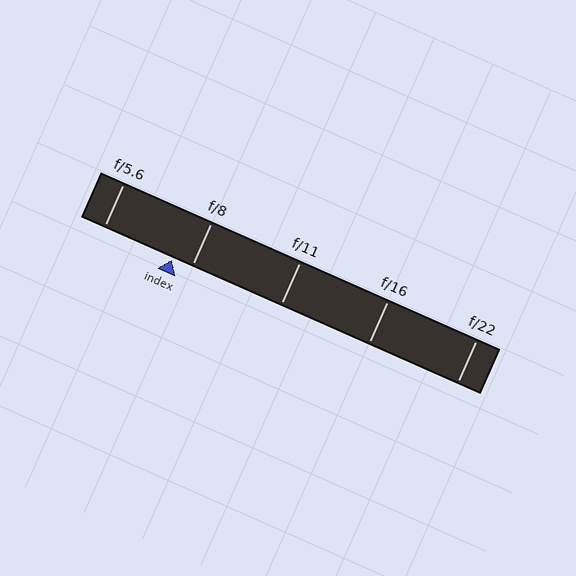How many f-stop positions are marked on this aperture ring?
There are 5 f-stop positions marked.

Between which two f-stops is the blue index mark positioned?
The index mark is between f/5.6 and f/8.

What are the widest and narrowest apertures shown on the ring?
The widest aperture shown is f/5.6 and the narrowest is f/22.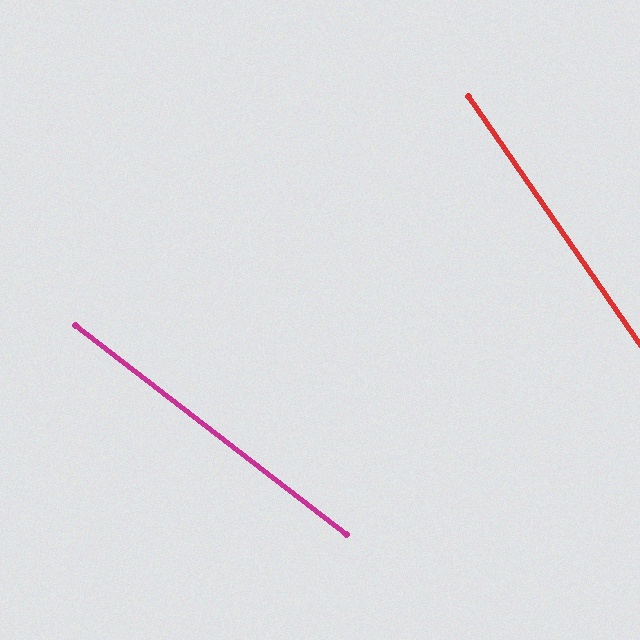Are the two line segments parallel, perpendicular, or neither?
Neither parallel nor perpendicular — they differ by about 18°.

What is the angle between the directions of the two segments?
Approximately 18 degrees.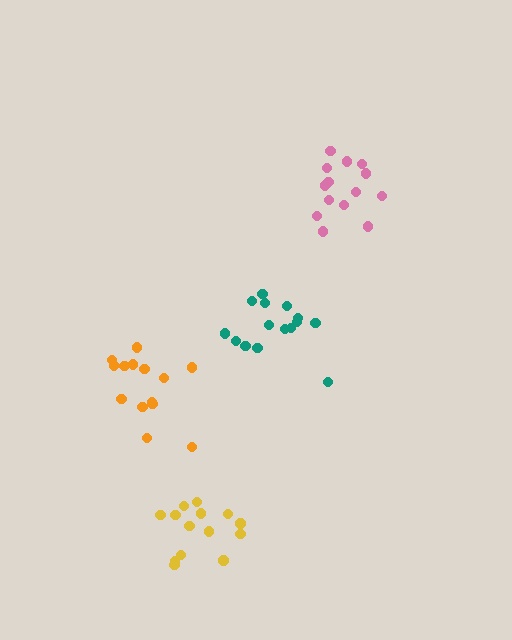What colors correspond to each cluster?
The clusters are colored: teal, orange, pink, yellow.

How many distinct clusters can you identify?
There are 4 distinct clusters.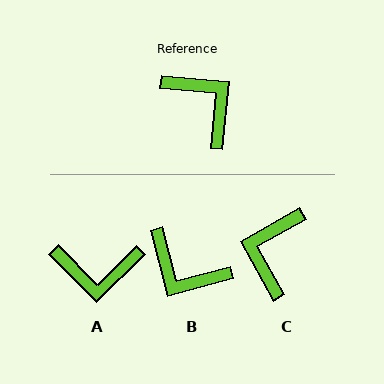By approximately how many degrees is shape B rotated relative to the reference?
Approximately 160 degrees clockwise.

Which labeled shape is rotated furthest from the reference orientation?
B, about 160 degrees away.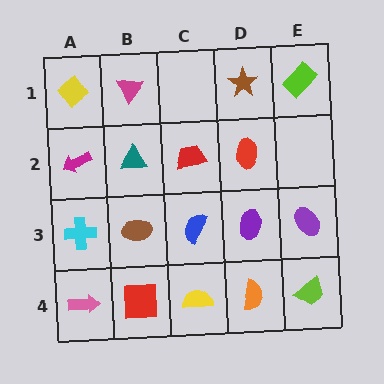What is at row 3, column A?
A cyan cross.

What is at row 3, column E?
A purple ellipse.